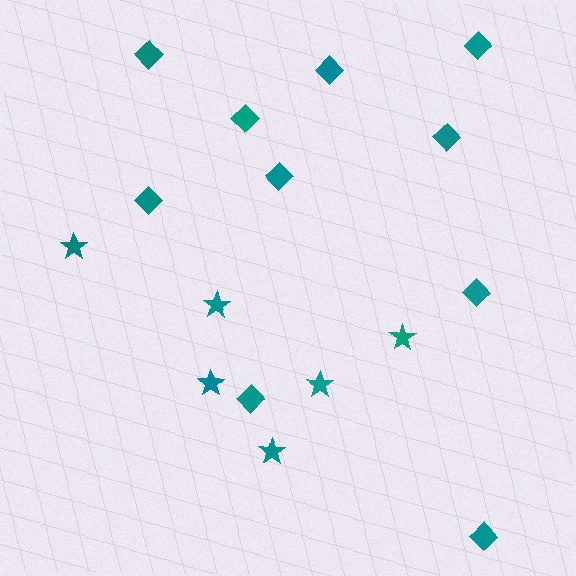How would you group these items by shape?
There are 2 groups: one group of stars (6) and one group of diamonds (10).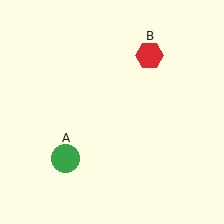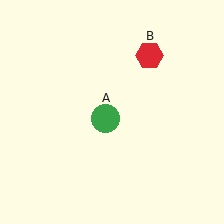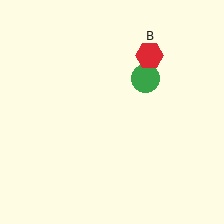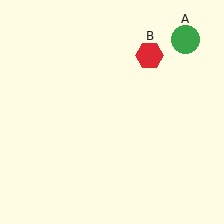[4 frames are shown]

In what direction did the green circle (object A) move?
The green circle (object A) moved up and to the right.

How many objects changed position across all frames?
1 object changed position: green circle (object A).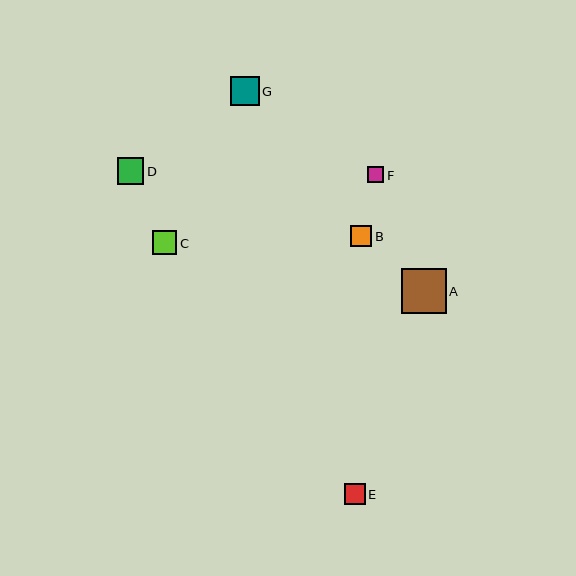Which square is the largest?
Square A is the largest with a size of approximately 45 pixels.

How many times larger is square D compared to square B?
Square D is approximately 1.3 times the size of square B.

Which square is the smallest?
Square F is the smallest with a size of approximately 16 pixels.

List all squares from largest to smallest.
From largest to smallest: A, G, D, C, B, E, F.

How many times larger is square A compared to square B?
Square A is approximately 2.2 times the size of square B.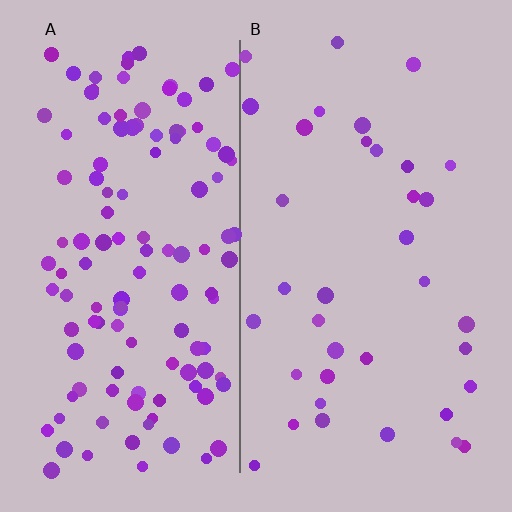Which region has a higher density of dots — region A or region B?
A (the left).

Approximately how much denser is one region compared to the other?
Approximately 3.4× — region A over region B.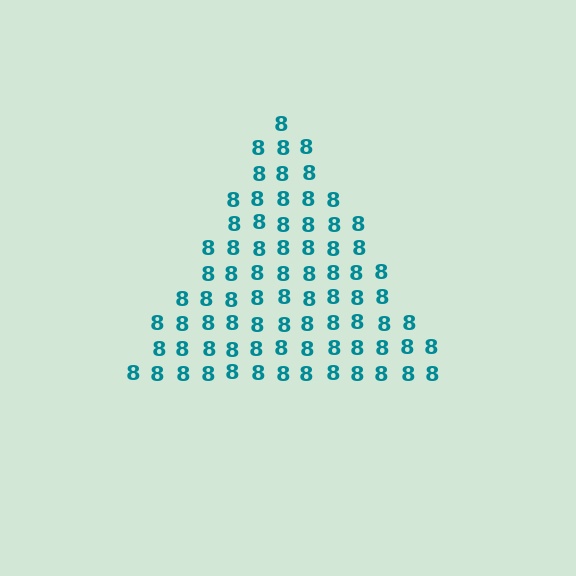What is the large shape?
The large shape is a triangle.